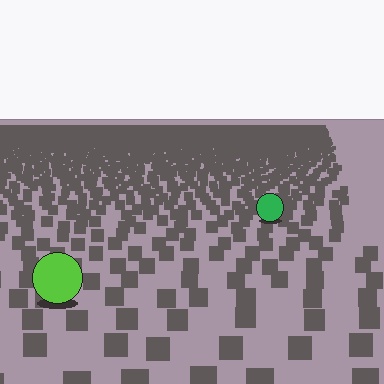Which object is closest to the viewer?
The lime circle is closest. The texture marks near it are larger and more spread out.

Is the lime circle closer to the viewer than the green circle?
Yes. The lime circle is closer — you can tell from the texture gradient: the ground texture is coarser near it.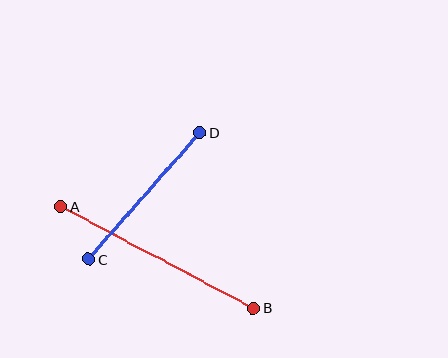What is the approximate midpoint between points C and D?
The midpoint is at approximately (144, 196) pixels.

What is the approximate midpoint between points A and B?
The midpoint is at approximately (157, 257) pixels.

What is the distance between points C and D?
The distance is approximately 169 pixels.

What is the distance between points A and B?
The distance is approximately 218 pixels.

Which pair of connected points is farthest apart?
Points A and B are farthest apart.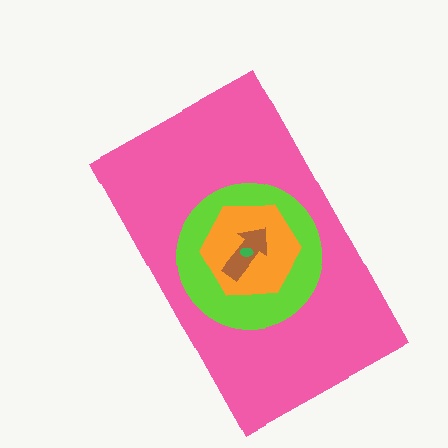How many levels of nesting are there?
5.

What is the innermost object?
The green ellipse.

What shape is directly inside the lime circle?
The orange hexagon.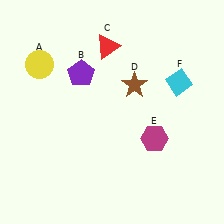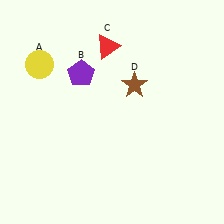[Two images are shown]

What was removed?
The magenta hexagon (E), the cyan diamond (F) were removed in Image 2.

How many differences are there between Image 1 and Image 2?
There are 2 differences between the two images.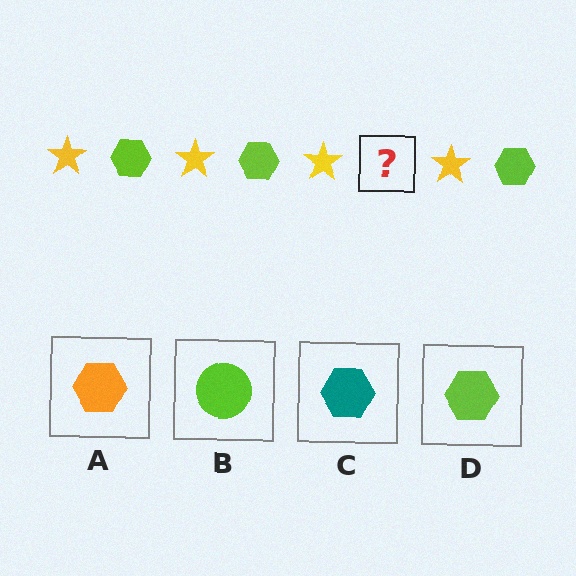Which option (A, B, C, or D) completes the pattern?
D.